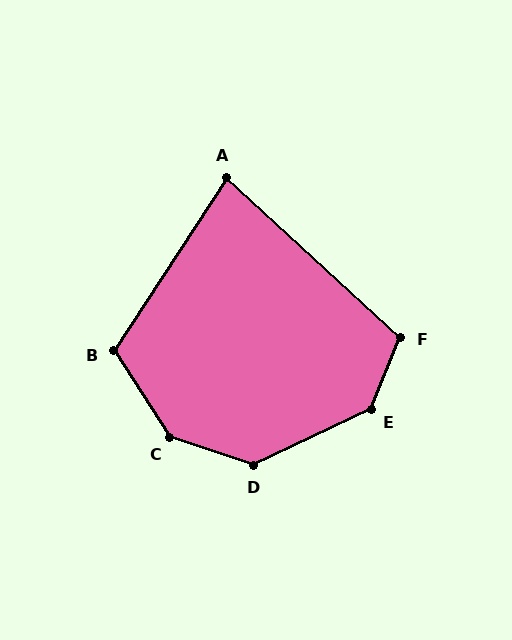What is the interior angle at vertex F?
Approximately 110 degrees (obtuse).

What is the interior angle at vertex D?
Approximately 136 degrees (obtuse).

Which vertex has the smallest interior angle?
A, at approximately 80 degrees.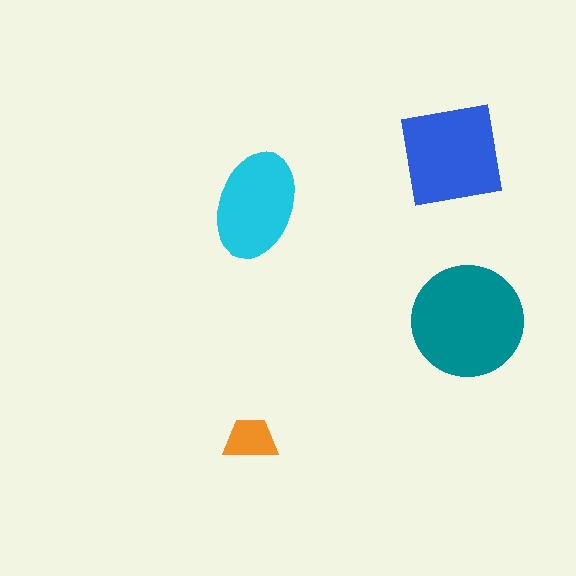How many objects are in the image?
There are 4 objects in the image.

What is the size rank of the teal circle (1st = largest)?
1st.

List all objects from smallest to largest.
The orange trapezoid, the cyan ellipse, the blue square, the teal circle.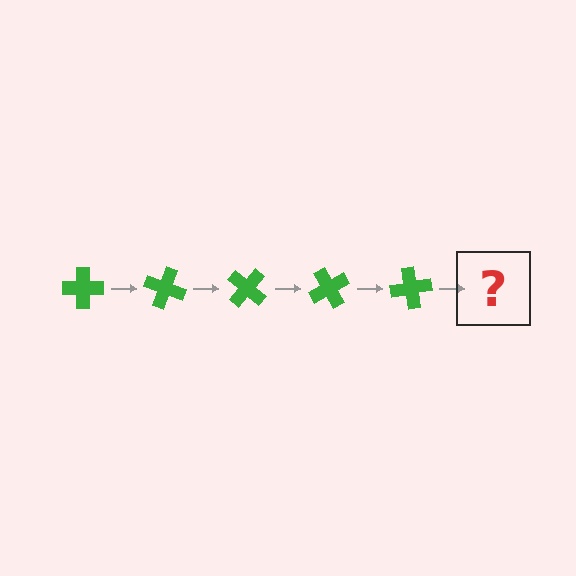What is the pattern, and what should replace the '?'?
The pattern is that the cross rotates 20 degrees each step. The '?' should be a green cross rotated 100 degrees.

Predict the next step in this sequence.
The next step is a green cross rotated 100 degrees.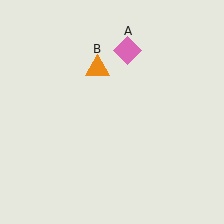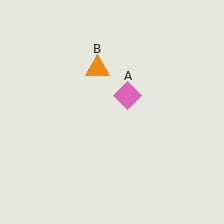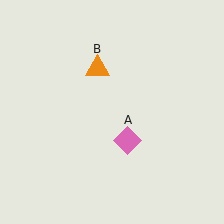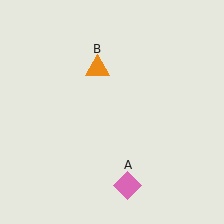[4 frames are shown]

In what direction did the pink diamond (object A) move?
The pink diamond (object A) moved down.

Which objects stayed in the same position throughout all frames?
Orange triangle (object B) remained stationary.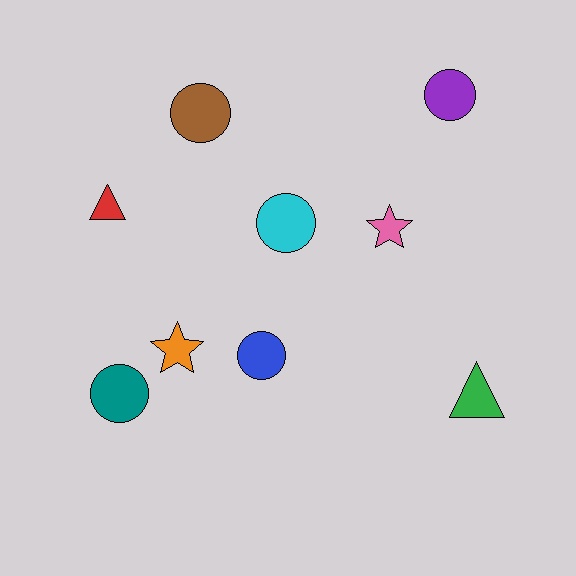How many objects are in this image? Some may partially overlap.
There are 9 objects.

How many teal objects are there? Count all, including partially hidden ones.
There is 1 teal object.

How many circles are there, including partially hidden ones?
There are 5 circles.